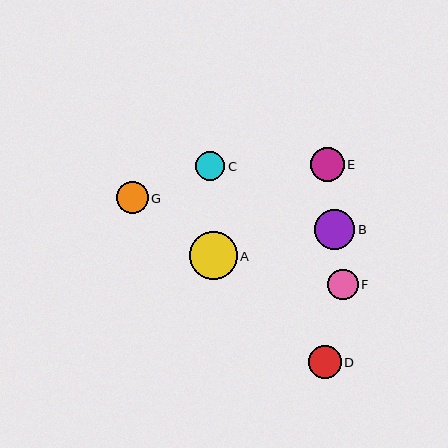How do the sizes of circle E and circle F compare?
Circle E and circle F are approximately the same size.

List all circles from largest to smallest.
From largest to smallest: A, B, E, D, G, F, C.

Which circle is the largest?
Circle A is the largest with a size of approximately 48 pixels.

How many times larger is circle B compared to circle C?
Circle B is approximately 1.4 times the size of circle C.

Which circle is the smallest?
Circle C is the smallest with a size of approximately 29 pixels.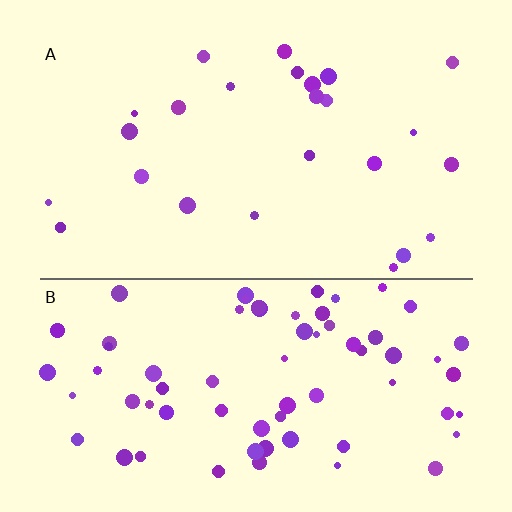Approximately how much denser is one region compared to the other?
Approximately 2.8× — region B over region A.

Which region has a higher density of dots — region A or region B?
B (the bottom).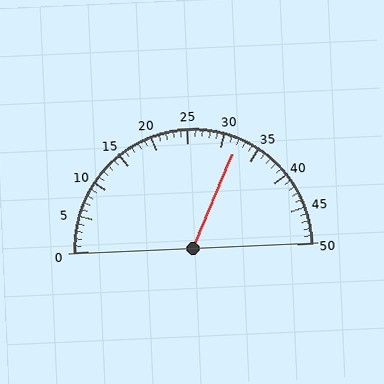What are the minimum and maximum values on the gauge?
The gauge ranges from 0 to 50.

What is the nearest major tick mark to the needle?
The nearest major tick mark is 30.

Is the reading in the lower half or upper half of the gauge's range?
The reading is in the upper half of the range (0 to 50).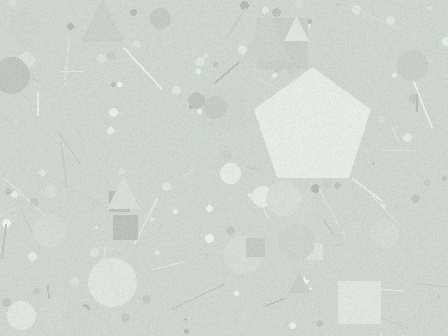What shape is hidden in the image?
A pentagon is hidden in the image.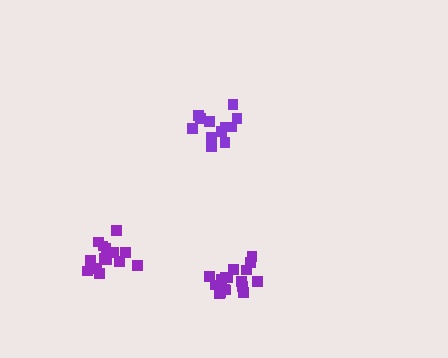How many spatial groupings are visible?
There are 3 spatial groupings.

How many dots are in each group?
Group 1: 13 dots, Group 2: 15 dots, Group 3: 17 dots (45 total).